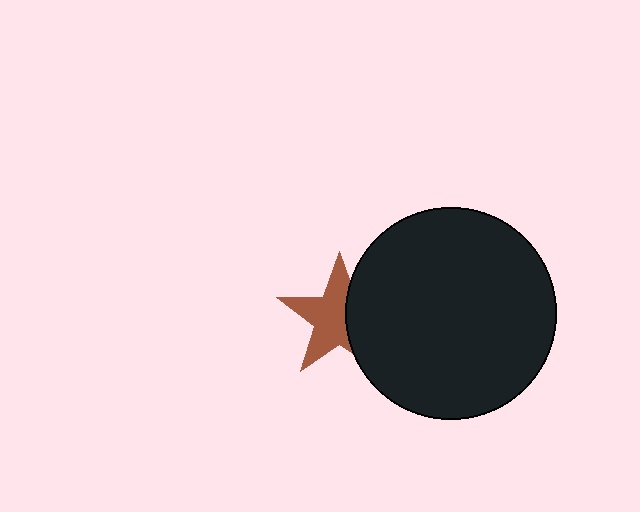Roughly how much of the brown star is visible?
About half of it is visible (roughly 63%).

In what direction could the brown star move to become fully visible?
The brown star could move left. That would shift it out from behind the black circle entirely.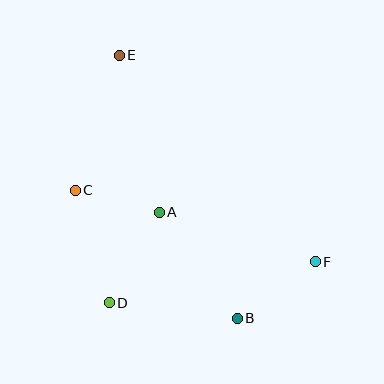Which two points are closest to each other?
Points A and C are closest to each other.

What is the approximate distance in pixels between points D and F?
The distance between D and F is approximately 210 pixels.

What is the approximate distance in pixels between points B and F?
The distance between B and F is approximately 96 pixels.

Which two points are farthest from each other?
Points B and E are farthest from each other.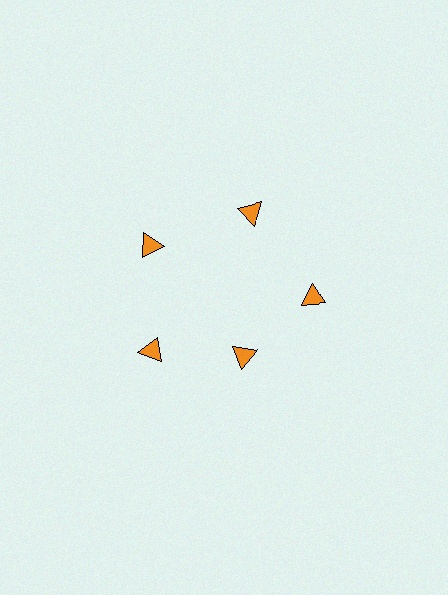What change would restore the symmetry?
The symmetry would be restored by moving it outward, back onto the ring so that all 5 triangles sit at equal angles and equal distance from the center.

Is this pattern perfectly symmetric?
No. The 5 orange triangles are arranged in a ring, but one element near the 5 o'clock position is pulled inward toward the center, breaking the 5-fold rotational symmetry.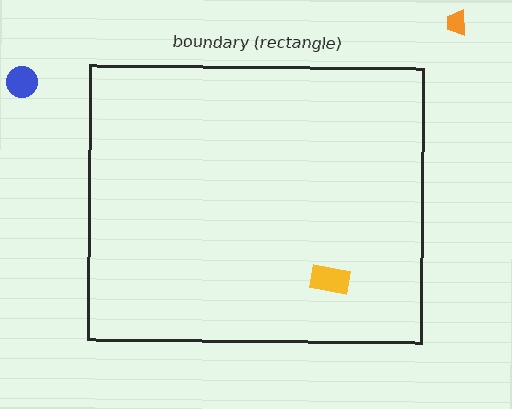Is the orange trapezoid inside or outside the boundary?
Outside.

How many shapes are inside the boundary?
1 inside, 2 outside.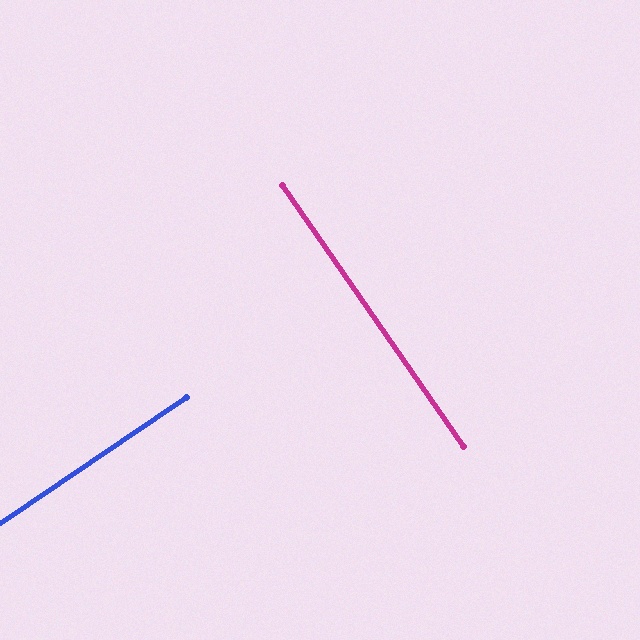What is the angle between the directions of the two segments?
Approximately 89 degrees.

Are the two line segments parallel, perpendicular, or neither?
Perpendicular — they meet at approximately 89°.